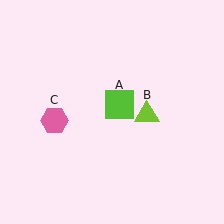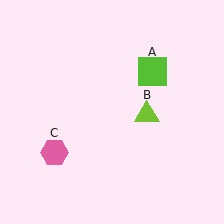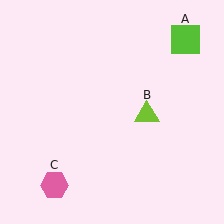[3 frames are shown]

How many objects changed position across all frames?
2 objects changed position: lime square (object A), pink hexagon (object C).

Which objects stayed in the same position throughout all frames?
Lime triangle (object B) remained stationary.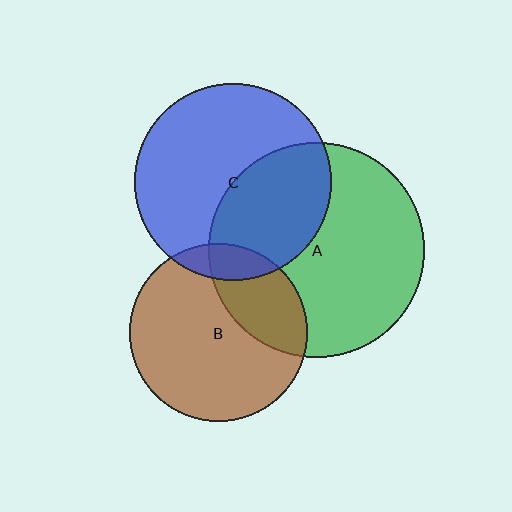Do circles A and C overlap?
Yes.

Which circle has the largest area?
Circle A (green).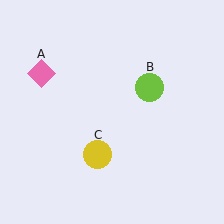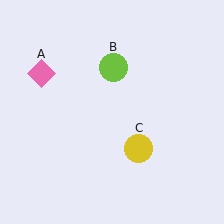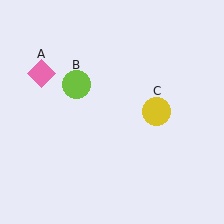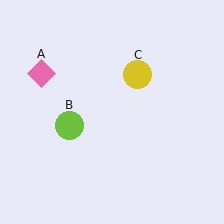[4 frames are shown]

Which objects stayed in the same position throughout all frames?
Pink diamond (object A) remained stationary.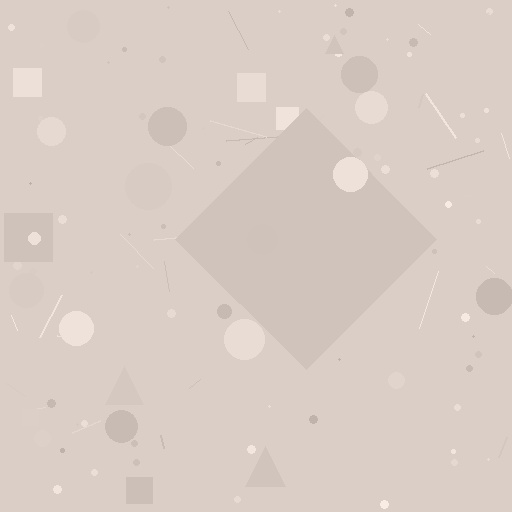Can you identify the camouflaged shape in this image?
The camouflaged shape is a diamond.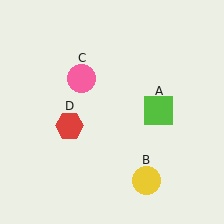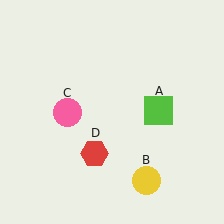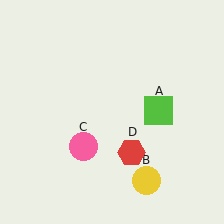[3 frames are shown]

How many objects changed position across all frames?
2 objects changed position: pink circle (object C), red hexagon (object D).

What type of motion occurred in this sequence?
The pink circle (object C), red hexagon (object D) rotated counterclockwise around the center of the scene.